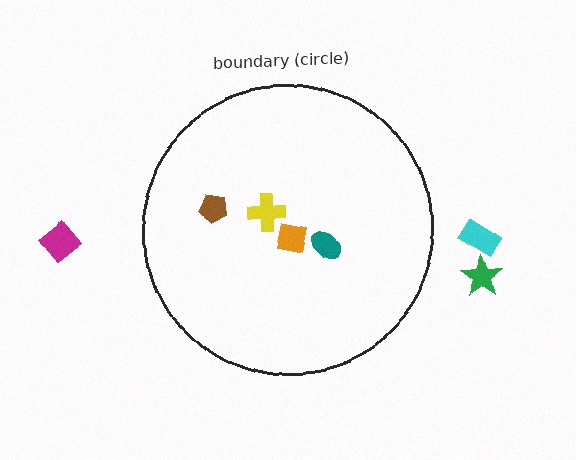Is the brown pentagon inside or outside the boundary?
Inside.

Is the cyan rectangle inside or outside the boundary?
Outside.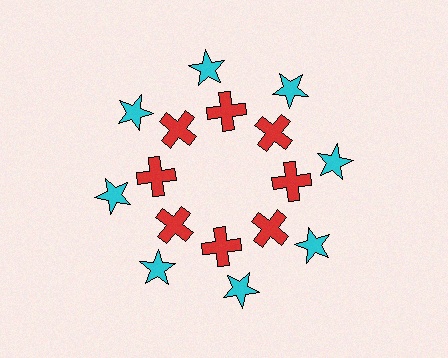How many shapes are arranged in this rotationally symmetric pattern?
There are 16 shapes, arranged in 8 groups of 2.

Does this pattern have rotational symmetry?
Yes, this pattern has 8-fold rotational symmetry. It looks the same after rotating 45 degrees around the center.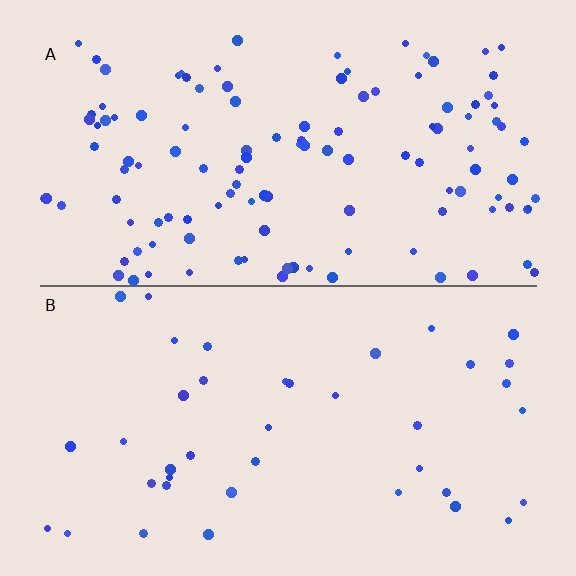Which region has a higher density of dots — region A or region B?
A (the top).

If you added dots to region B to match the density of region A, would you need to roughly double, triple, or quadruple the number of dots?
Approximately triple.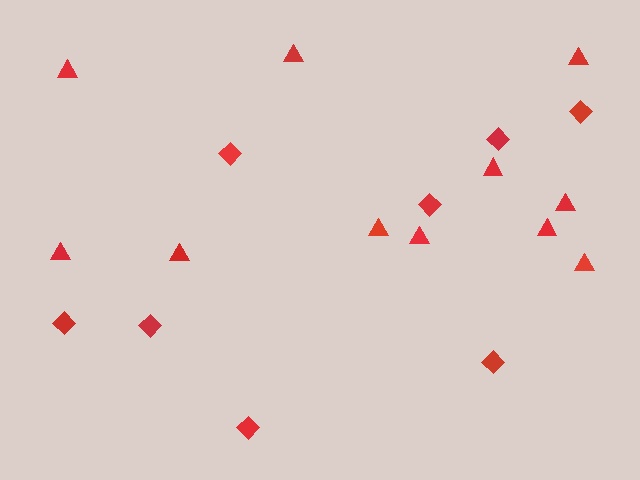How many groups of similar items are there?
There are 2 groups: one group of triangles (11) and one group of diamonds (8).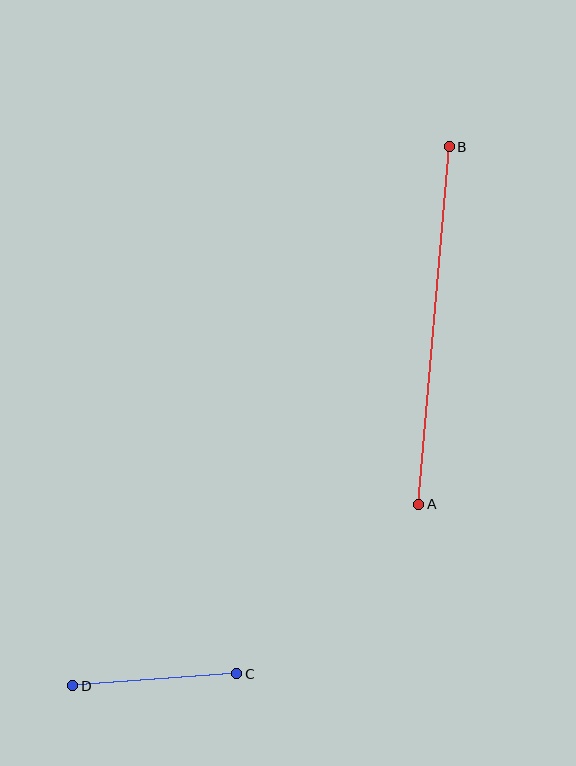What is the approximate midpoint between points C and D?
The midpoint is at approximately (155, 680) pixels.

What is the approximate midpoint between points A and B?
The midpoint is at approximately (434, 326) pixels.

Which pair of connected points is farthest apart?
Points A and B are farthest apart.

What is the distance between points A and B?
The distance is approximately 359 pixels.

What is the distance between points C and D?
The distance is approximately 165 pixels.